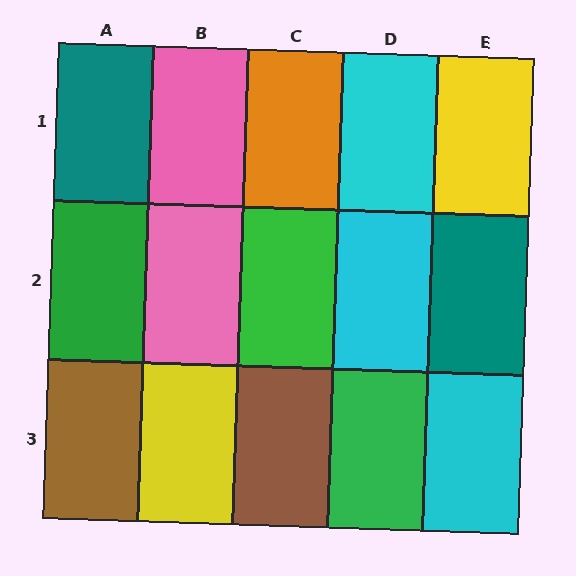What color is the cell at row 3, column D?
Green.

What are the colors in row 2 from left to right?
Green, pink, green, cyan, teal.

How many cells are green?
3 cells are green.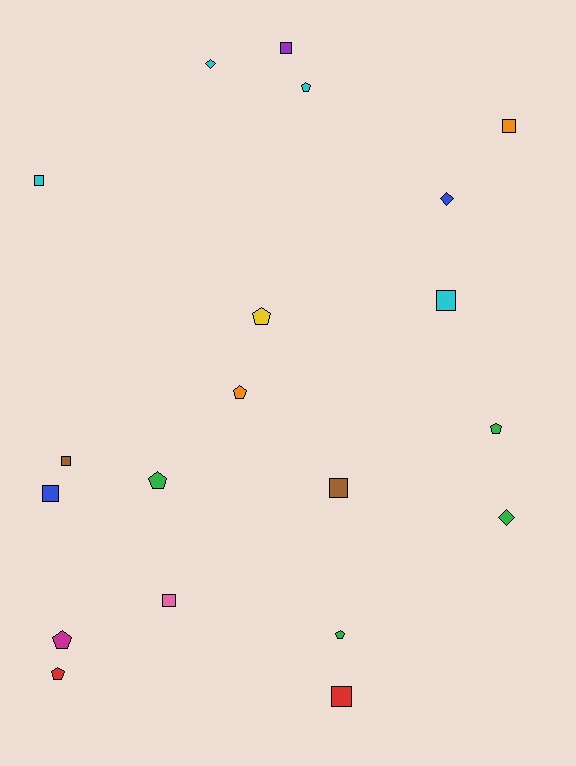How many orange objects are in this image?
There are 2 orange objects.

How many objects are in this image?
There are 20 objects.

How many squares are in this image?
There are 9 squares.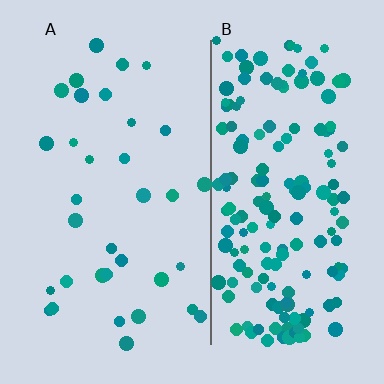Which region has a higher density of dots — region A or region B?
B (the right).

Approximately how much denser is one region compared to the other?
Approximately 5.1× — region B over region A.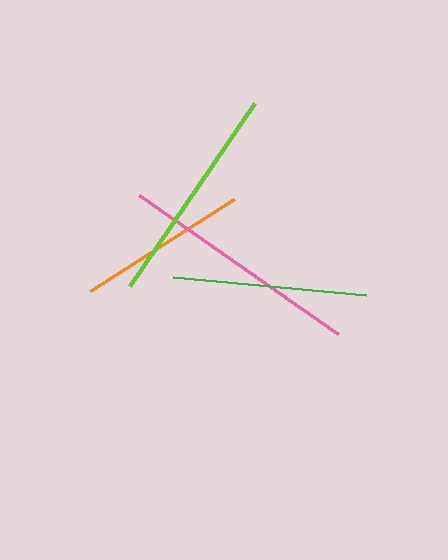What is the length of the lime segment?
The lime segment is approximately 222 pixels long.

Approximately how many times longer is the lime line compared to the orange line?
The lime line is approximately 1.3 times the length of the orange line.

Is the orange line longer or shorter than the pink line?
The pink line is longer than the orange line.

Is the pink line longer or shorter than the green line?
The pink line is longer than the green line.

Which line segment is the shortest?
The orange line is the shortest at approximately 171 pixels.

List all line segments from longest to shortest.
From longest to shortest: pink, lime, green, orange.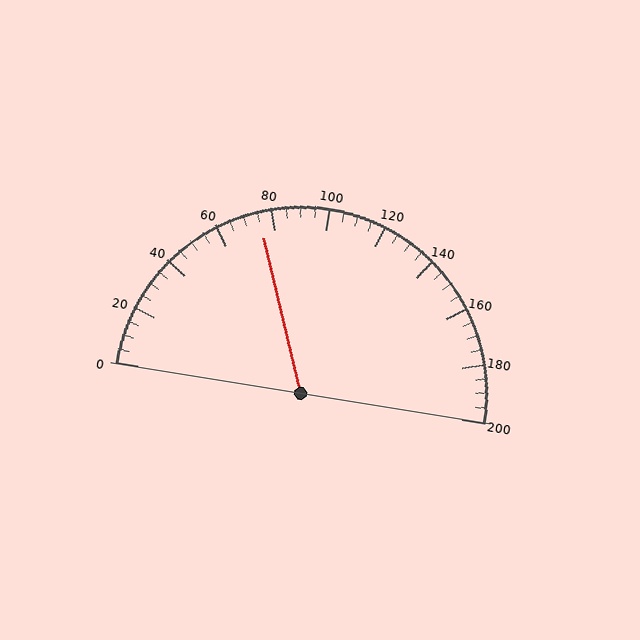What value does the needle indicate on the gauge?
The needle indicates approximately 75.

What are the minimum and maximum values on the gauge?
The gauge ranges from 0 to 200.